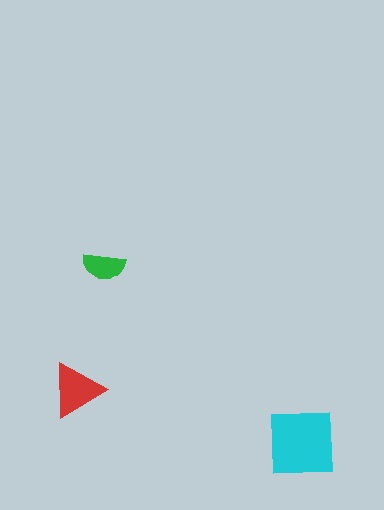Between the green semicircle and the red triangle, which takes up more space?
The red triangle.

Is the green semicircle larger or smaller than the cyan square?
Smaller.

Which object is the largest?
The cyan square.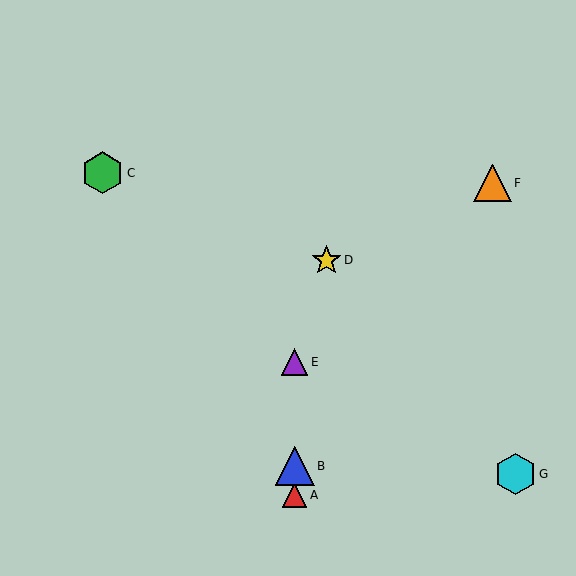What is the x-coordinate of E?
Object E is at x≈295.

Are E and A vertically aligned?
Yes, both are at x≈295.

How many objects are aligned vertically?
3 objects (A, B, E) are aligned vertically.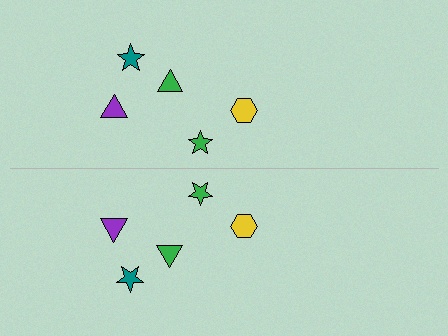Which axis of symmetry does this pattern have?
The pattern has a horizontal axis of symmetry running through the center of the image.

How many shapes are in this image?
There are 10 shapes in this image.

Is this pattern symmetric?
Yes, this pattern has bilateral (reflection) symmetry.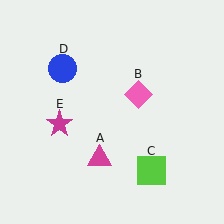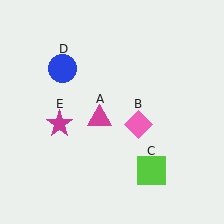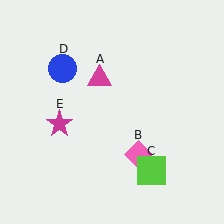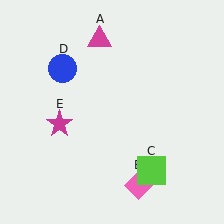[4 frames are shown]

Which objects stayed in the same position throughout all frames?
Lime square (object C) and blue circle (object D) and magenta star (object E) remained stationary.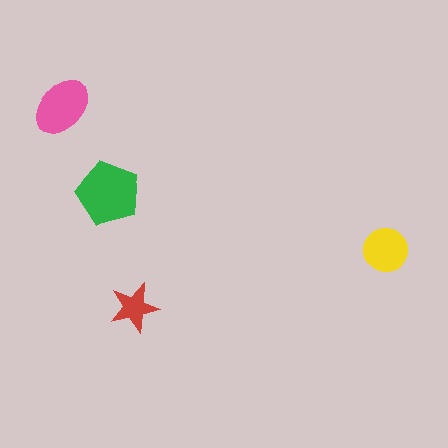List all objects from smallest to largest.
The red star, the yellow circle, the pink ellipse, the green pentagon.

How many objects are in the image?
There are 4 objects in the image.